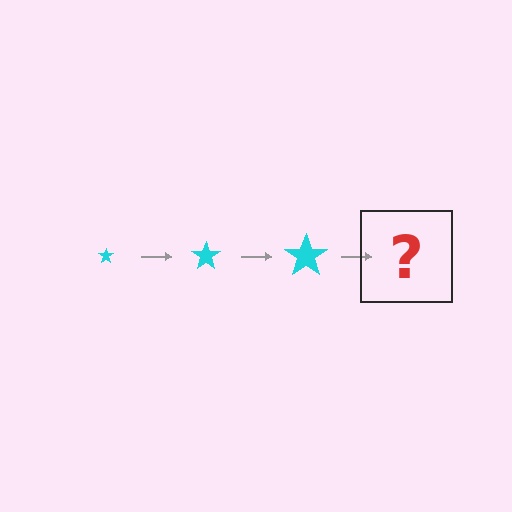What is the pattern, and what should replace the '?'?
The pattern is that the star gets progressively larger each step. The '?' should be a cyan star, larger than the previous one.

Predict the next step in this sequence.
The next step is a cyan star, larger than the previous one.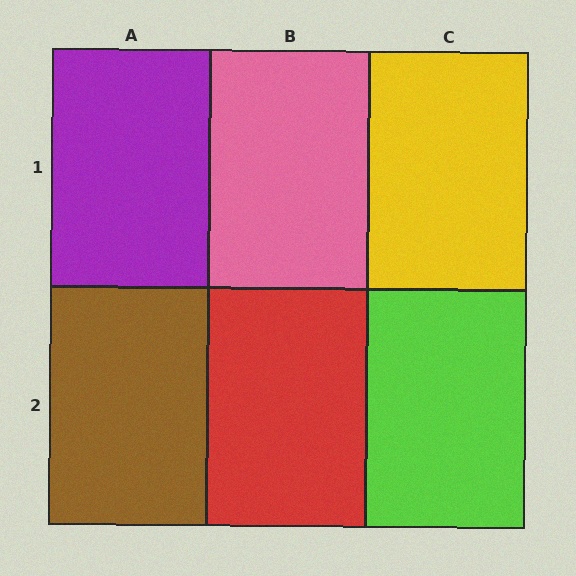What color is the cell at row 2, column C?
Lime.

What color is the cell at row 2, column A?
Brown.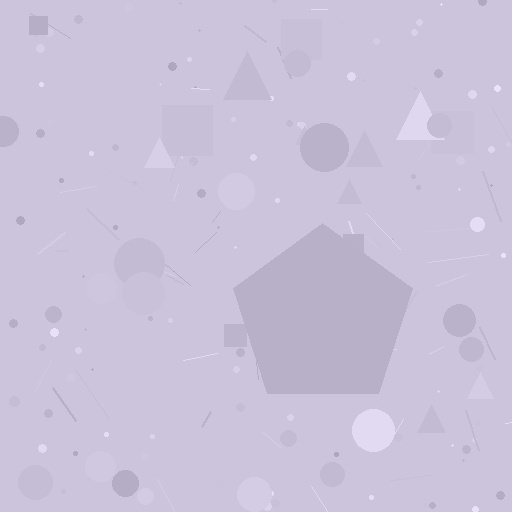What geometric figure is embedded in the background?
A pentagon is embedded in the background.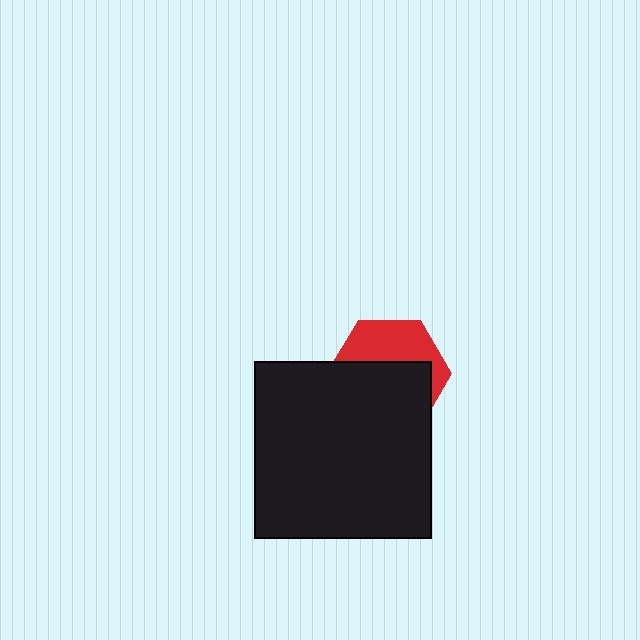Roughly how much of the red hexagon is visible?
A small part of it is visible (roughly 41%).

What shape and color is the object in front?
The object in front is a black square.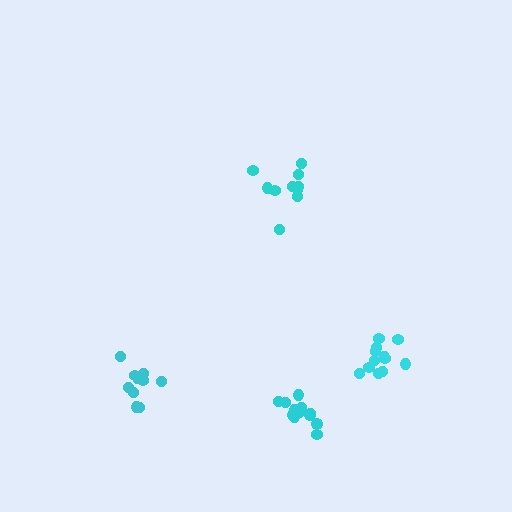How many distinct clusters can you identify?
There are 4 distinct clusters.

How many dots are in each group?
Group 1: 10 dots, Group 2: 10 dots, Group 3: 12 dots, Group 4: 13 dots (45 total).